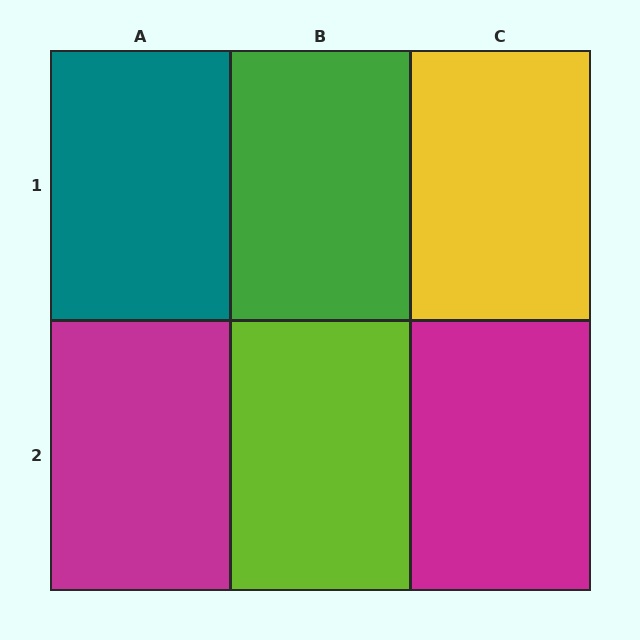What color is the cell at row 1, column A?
Teal.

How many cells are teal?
1 cell is teal.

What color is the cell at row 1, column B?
Green.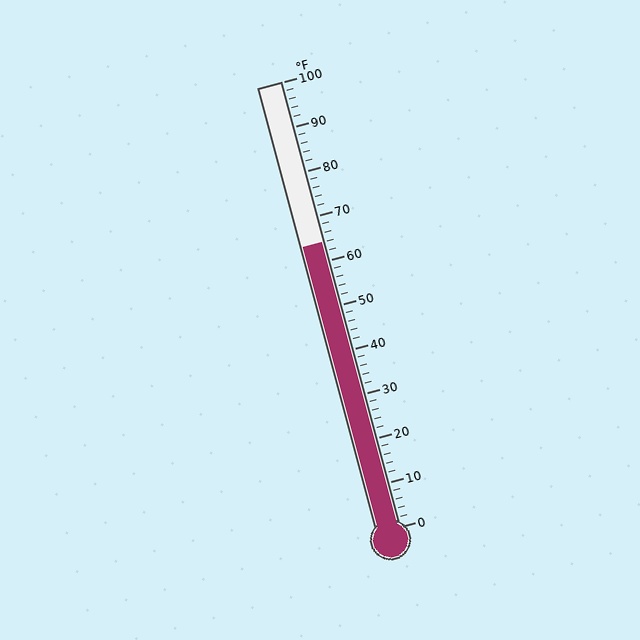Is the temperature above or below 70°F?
The temperature is below 70°F.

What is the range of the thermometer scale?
The thermometer scale ranges from 0°F to 100°F.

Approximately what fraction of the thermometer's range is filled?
The thermometer is filled to approximately 65% of its range.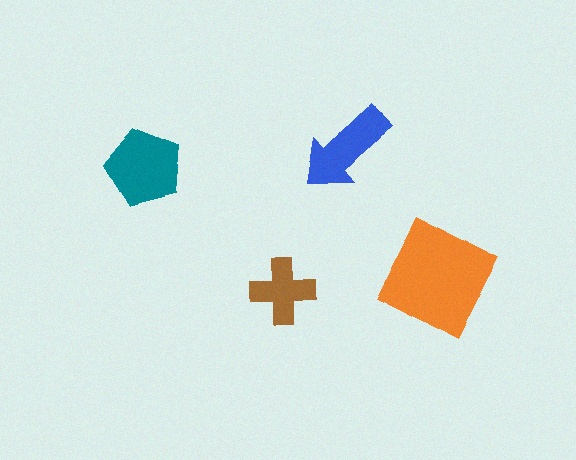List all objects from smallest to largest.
The brown cross, the blue arrow, the teal pentagon, the orange square.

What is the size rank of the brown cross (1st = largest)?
4th.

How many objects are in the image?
There are 4 objects in the image.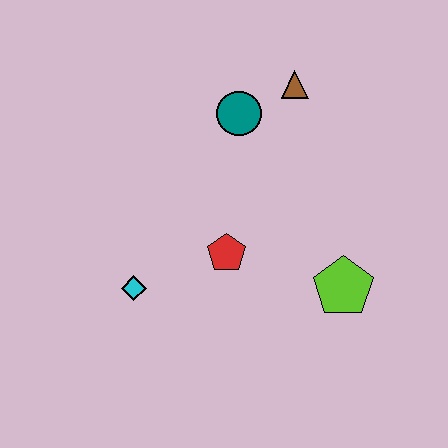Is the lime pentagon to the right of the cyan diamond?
Yes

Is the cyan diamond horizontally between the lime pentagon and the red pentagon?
No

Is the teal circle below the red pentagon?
No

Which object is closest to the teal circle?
The brown triangle is closest to the teal circle.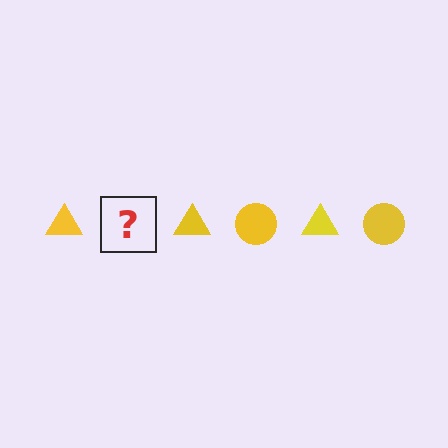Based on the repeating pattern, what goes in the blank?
The blank should be a yellow circle.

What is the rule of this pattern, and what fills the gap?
The rule is that the pattern cycles through triangle, circle shapes in yellow. The gap should be filled with a yellow circle.